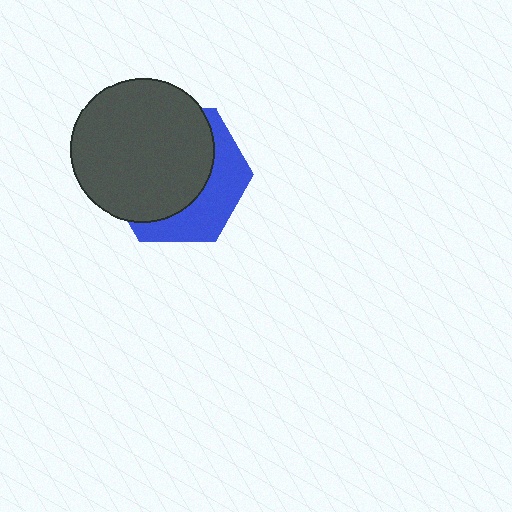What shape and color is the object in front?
The object in front is a dark gray circle.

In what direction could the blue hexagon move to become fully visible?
The blue hexagon could move toward the lower-right. That would shift it out from behind the dark gray circle entirely.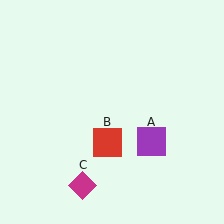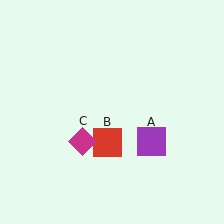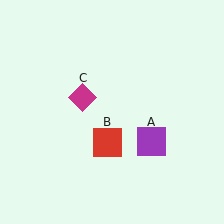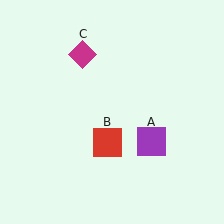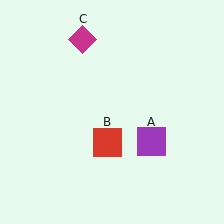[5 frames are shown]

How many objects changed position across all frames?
1 object changed position: magenta diamond (object C).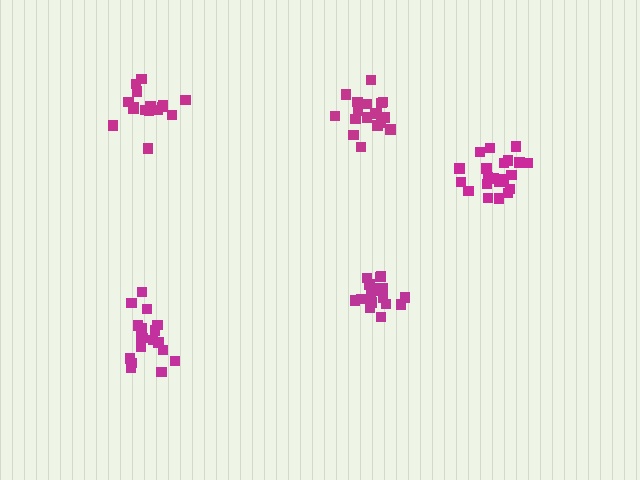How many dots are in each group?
Group 1: 19 dots, Group 2: 19 dots, Group 3: 17 dots, Group 4: 18 dots, Group 5: 21 dots (94 total).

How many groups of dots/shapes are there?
There are 5 groups.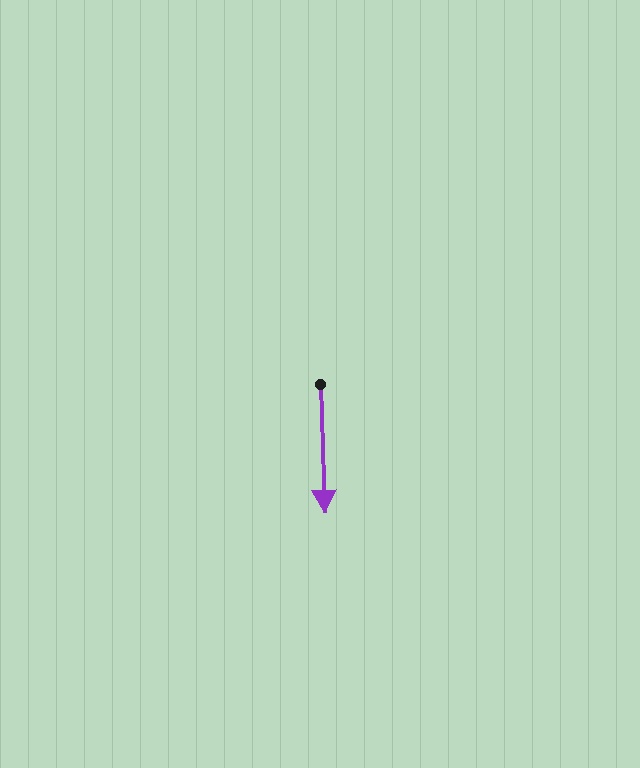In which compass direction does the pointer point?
South.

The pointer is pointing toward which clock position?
Roughly 6 o'clock.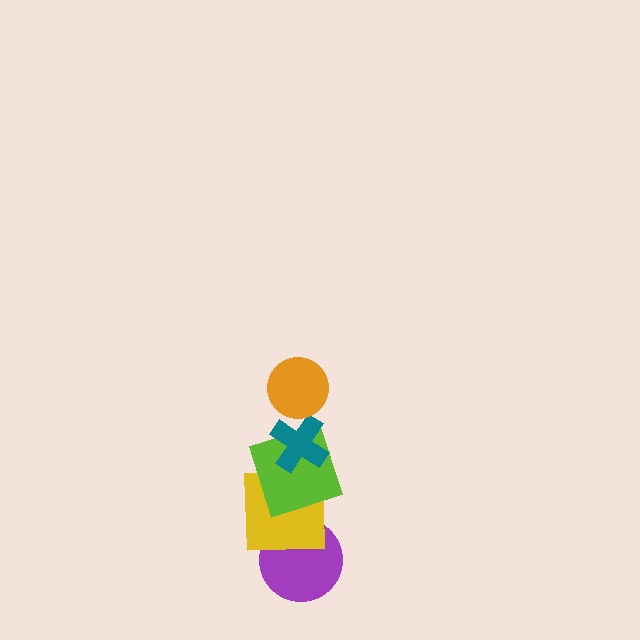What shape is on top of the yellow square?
The lime square is on top of the yellow square.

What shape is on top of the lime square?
The teal cross is on top of the lime square.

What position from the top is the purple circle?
The purple circle is 5th from the top.